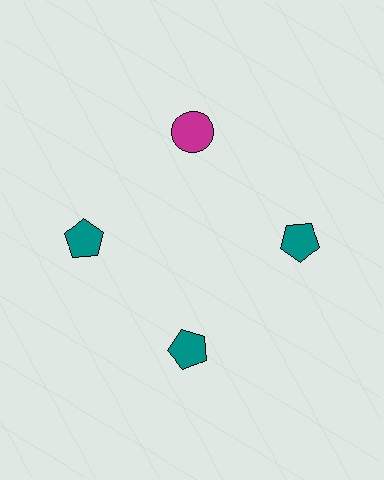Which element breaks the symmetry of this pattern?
The magenta circle at roughly the 12 o'clock position breaks the symmetry. All other shapes are teal pentagons.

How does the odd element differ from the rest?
It differs in both color (magenta instead of teal) and shape (circle instead of pentagon).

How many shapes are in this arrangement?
There are 4 shapes arranged in a ring pattern.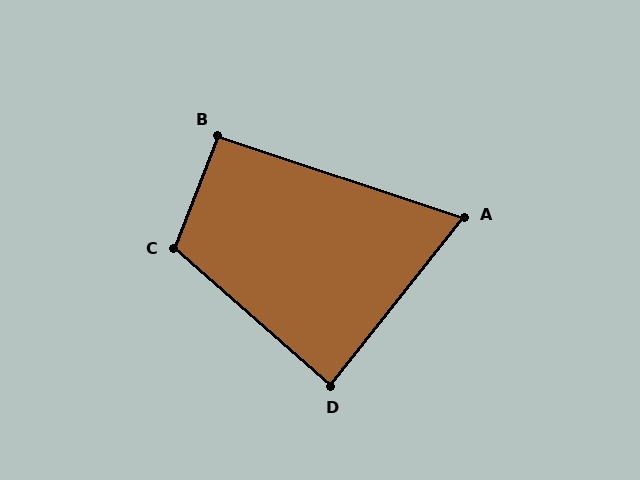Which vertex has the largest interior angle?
C, at approximately 110 degrees.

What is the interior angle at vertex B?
Approximately 93 degrees (approximately right).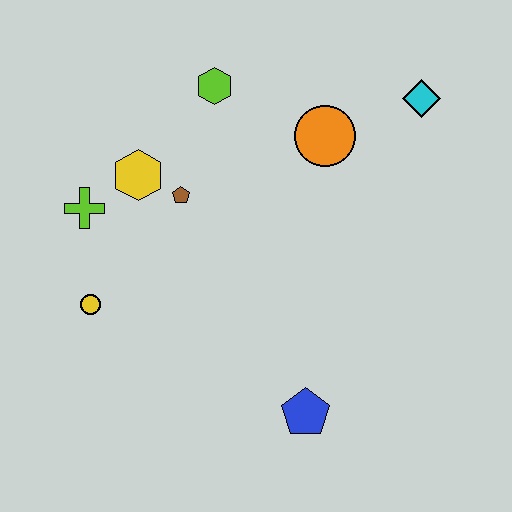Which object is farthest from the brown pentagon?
The cyan diamond is farthest from the brown pentagon.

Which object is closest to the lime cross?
The yellow hexagon is closest to the lime cross.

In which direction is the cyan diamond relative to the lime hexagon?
The cyan diamond is to the right of the lime hexagon.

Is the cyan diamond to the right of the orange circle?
Yes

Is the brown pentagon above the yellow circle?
Yes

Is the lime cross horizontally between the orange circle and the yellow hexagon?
No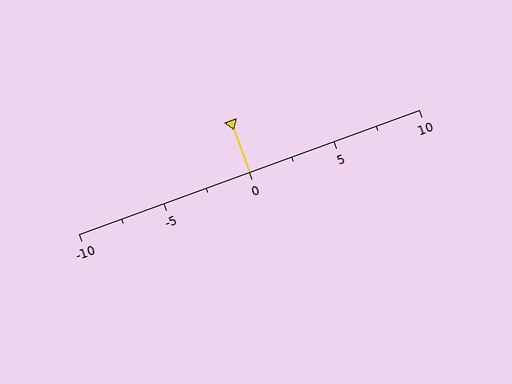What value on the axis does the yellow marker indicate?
The marker indicates approximately 0.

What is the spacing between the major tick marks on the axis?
The major ticks are spaced 5 apart.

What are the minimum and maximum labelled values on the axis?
The axis runs from -10 to 10.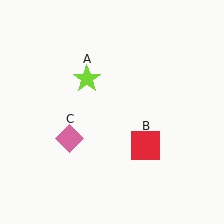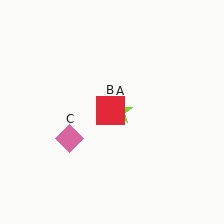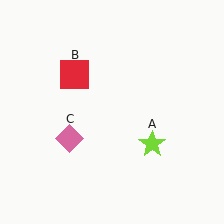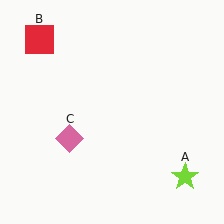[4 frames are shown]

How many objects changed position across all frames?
2 objects changed position: lime star (object A), red square (object B).